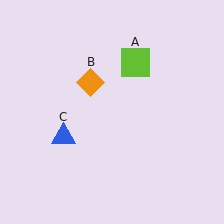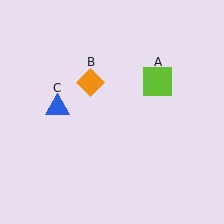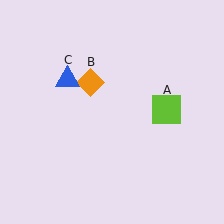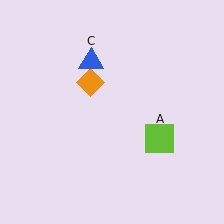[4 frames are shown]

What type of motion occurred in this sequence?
The lime square (object A), blue triangle (object C) rotated clockwise around the center of the scene.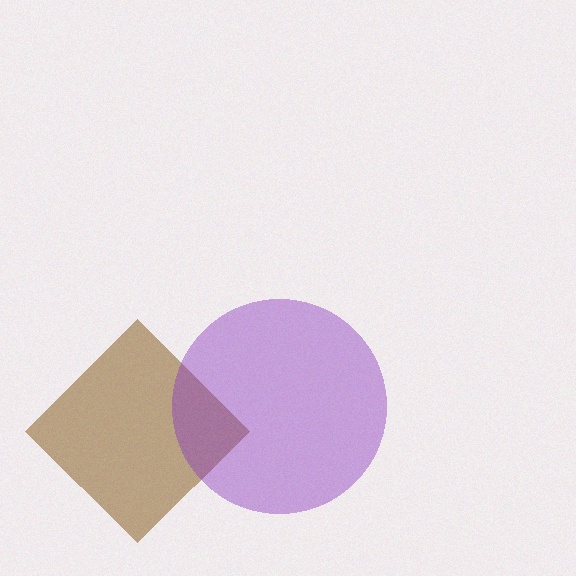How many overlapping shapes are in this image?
There are 2 overlapping shapes in the image.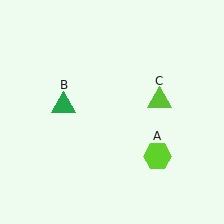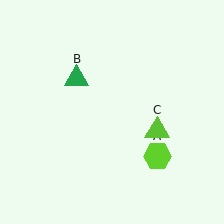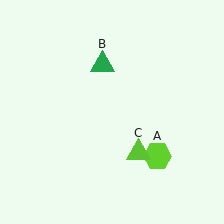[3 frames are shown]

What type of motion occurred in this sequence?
The green triangle (object B), lime triangle (object C) rotated clockwise around the center of the scene.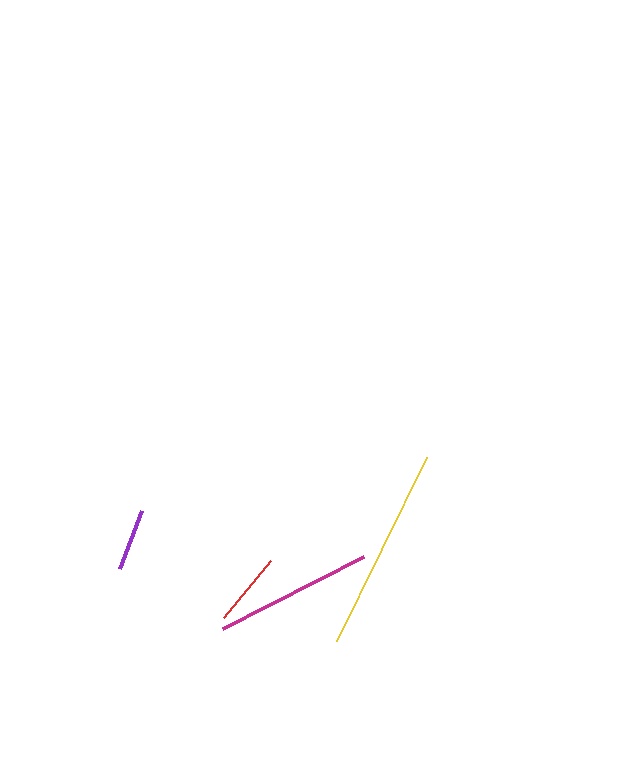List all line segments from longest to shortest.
From longest to shortest: yellow, magenta, red, purple.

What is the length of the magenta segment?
The magenta segment is approximately 158 pixels long.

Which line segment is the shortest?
The purple line is the shortest at approximately 63 pixels.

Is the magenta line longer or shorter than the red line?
The magenta line is longer than the red line.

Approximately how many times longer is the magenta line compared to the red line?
The magenta line is approximately 2.1 times the length of the red line.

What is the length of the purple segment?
The purple segment is approximately 63 pixels long.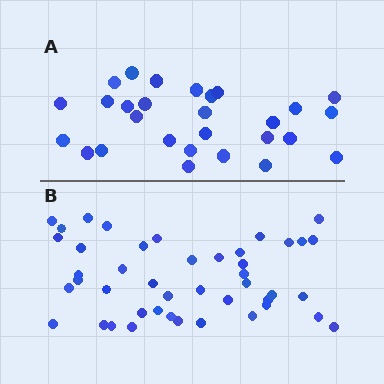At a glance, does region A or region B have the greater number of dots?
Region B (the bottom region) has more dots.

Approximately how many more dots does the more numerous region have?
Region B has approximately 15 more dots than region A.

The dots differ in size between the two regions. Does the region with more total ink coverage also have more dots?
No. Region A has more total ink coverage because its dots are larger, but region B actually contains more individual dots. Total area can be misleading — the number of items is what matters here.